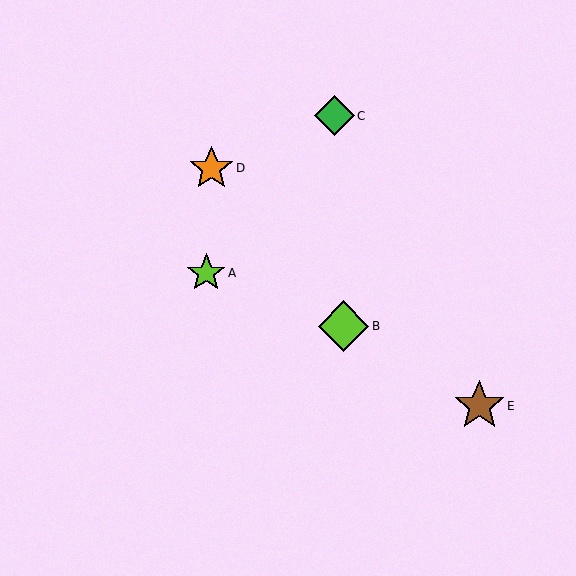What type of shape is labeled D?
Shape D is an orange star.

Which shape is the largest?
The lime diamond (labeled B) is the largest.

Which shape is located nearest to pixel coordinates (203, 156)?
The orange star (labeled D) at (211, 168) is nearest to that location.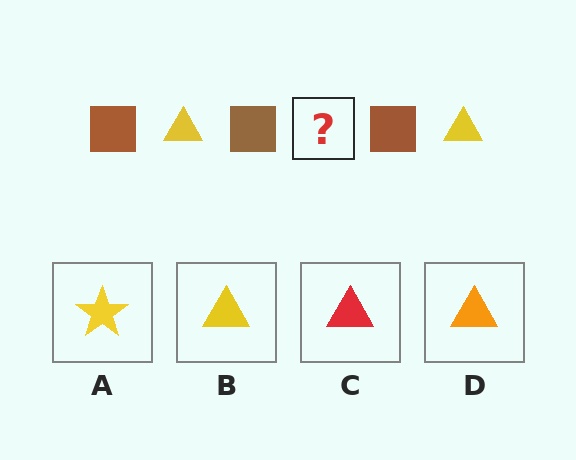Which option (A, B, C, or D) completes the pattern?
B.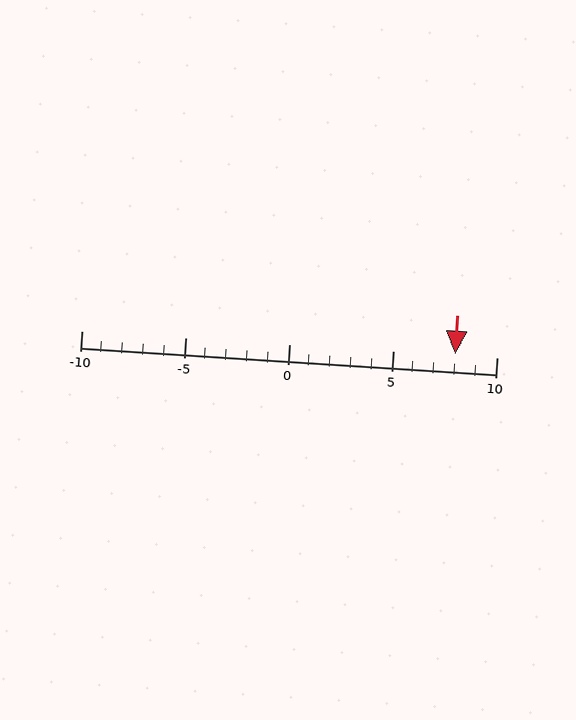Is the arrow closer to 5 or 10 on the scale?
The arrow is closer to 10.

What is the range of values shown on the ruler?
The ruler shows values from -10 to 10.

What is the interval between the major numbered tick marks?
The major tick marks are spaced 5 units apart.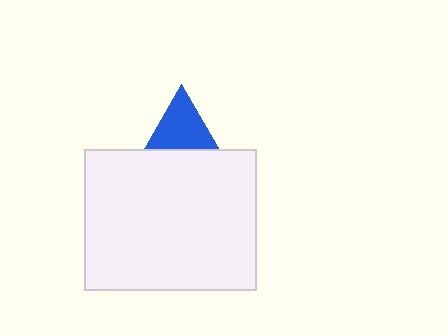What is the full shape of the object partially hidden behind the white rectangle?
The partially hidden object is a blue triangle.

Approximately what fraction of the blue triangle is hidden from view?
Roughly 61% of the blue triangle is hidden behind the white rectangle.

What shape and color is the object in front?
The object in front is a white rectangle.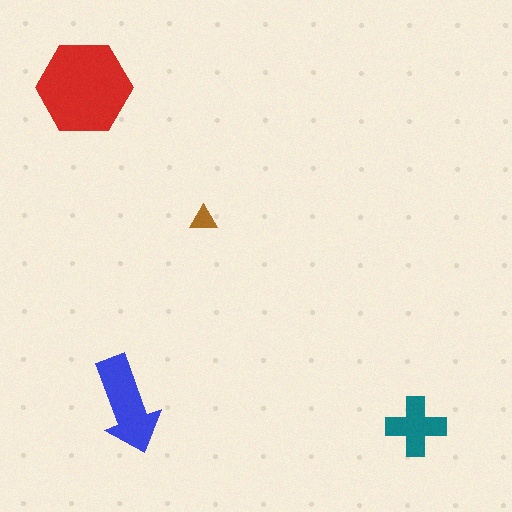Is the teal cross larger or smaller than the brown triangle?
Larger.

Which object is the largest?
The red hexagon.